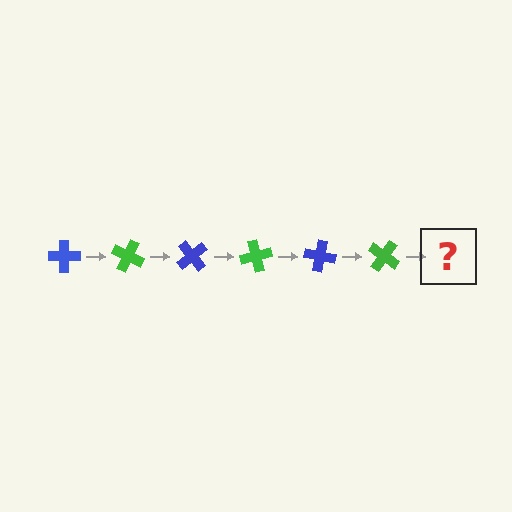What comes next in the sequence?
The next element should be a blue cross, rotated 150 degrees from the start.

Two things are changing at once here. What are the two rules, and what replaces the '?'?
The two rules are that it rotates 25 degrees each step and the color cycles through blue and green. The '?' should be a blue cross, rotated 150 degrees from the start.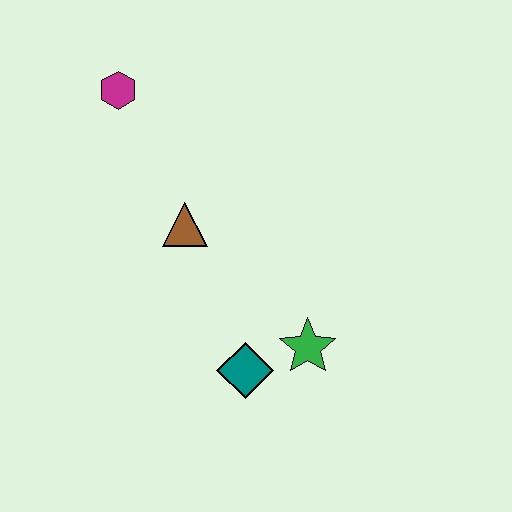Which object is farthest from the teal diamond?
The magenta hexagon is farthest from the teal diamond.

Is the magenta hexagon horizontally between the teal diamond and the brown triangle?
No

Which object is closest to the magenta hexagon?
The brown triangle is closest to the magenta hexagon.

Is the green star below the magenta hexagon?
Yes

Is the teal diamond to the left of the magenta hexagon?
No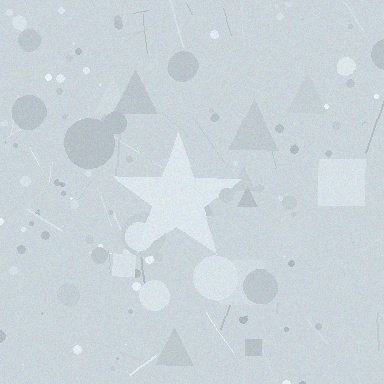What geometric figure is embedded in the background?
A star is embedded in the background.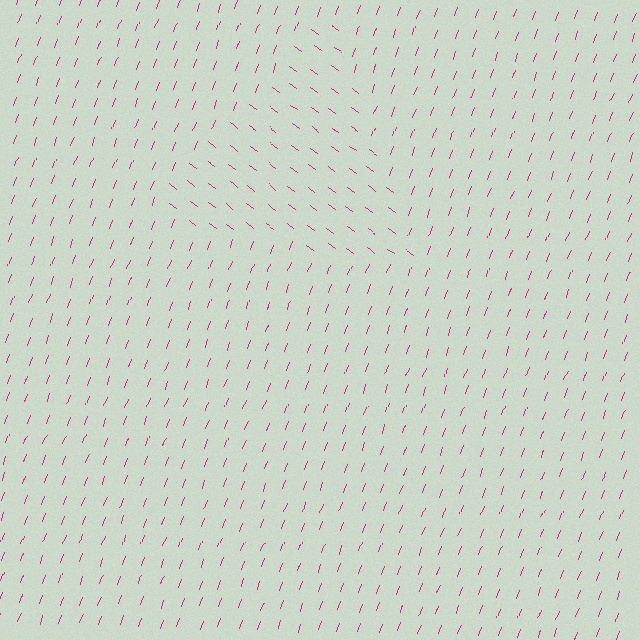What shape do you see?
I see a triangle.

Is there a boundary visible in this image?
Yes, there is a texture boundary formed by a change in line orientation.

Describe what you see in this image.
The image is filled with small magenta line segments. A triangle region in the image has lines oriented differently from the surrounding lines, creating a visible texture boundary.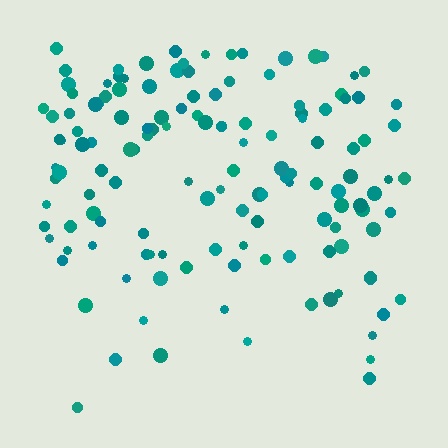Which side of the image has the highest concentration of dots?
The top.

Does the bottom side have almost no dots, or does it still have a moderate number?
Still a moderate number, just noticeably fewer than the top.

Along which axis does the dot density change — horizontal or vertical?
Vertical.